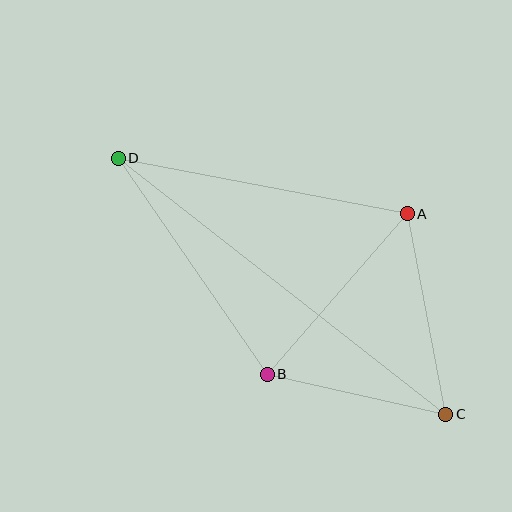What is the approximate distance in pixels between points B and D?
The distance between B and D is approximately 262 pixels.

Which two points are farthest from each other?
Points C and D are farthest from each other.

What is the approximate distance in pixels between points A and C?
The distance between A and C is approximately 204 pixels.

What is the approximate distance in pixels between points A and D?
The distance between A and D is approximately 294 pixels.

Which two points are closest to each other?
Points B and C are closest to each other.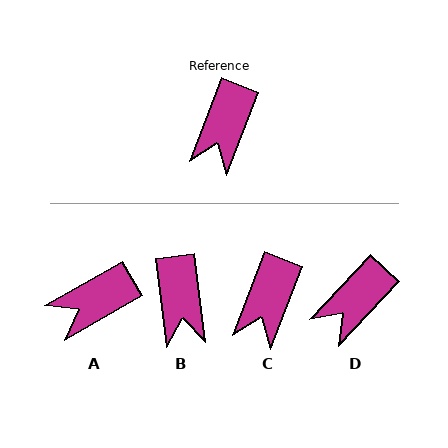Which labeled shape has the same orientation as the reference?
C.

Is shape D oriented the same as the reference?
No, it is off by about 22 degrees.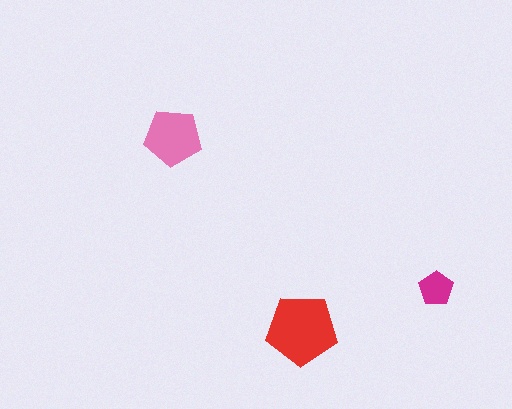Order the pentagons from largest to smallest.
the red one, the pink one, the magenta one.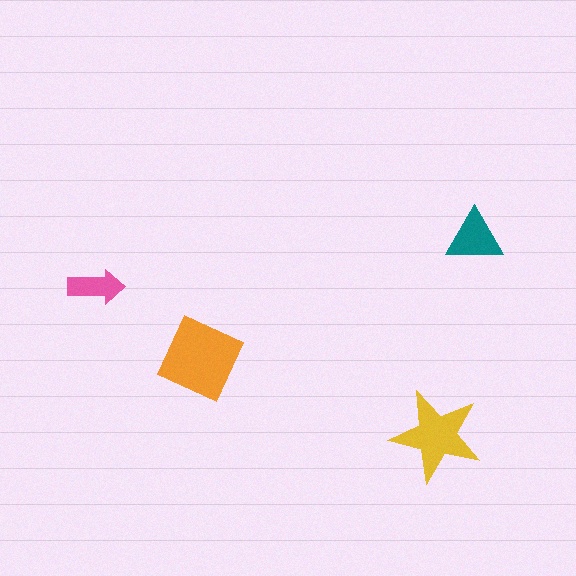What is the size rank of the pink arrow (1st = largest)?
4th.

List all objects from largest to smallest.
The orange square, the yellow star, the teal triangle, the pink arrow.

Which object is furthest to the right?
The teal triangle is rightmost.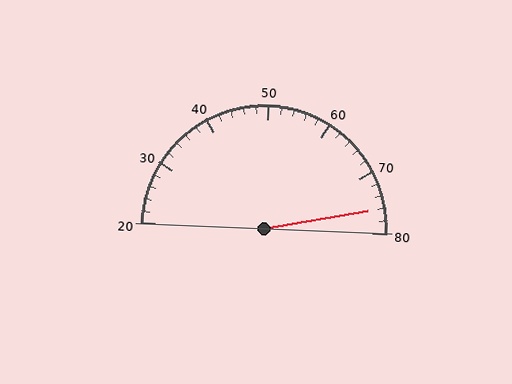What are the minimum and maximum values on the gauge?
The gauge ranges from 20 to 80.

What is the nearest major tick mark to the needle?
The nearest major tick mark is 80.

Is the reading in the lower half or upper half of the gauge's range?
The reading is in the upper half of the range (20 to 80).